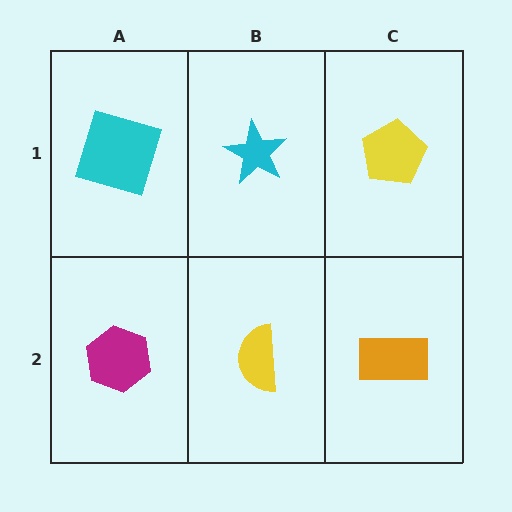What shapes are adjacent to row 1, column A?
A magenta hexagon (row 2, column A), a cyan star (row 1, column B).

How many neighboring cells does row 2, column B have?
3.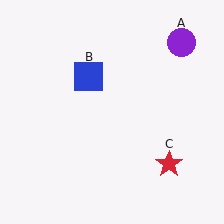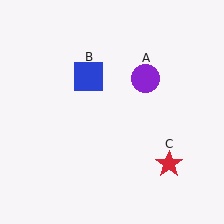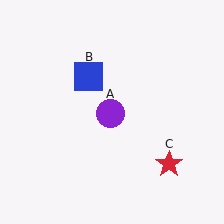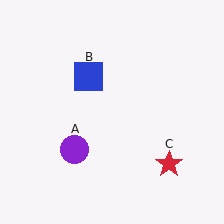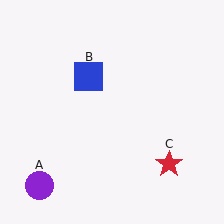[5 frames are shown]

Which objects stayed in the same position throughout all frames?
Blue square (object B) and red star (object C) remained stationary.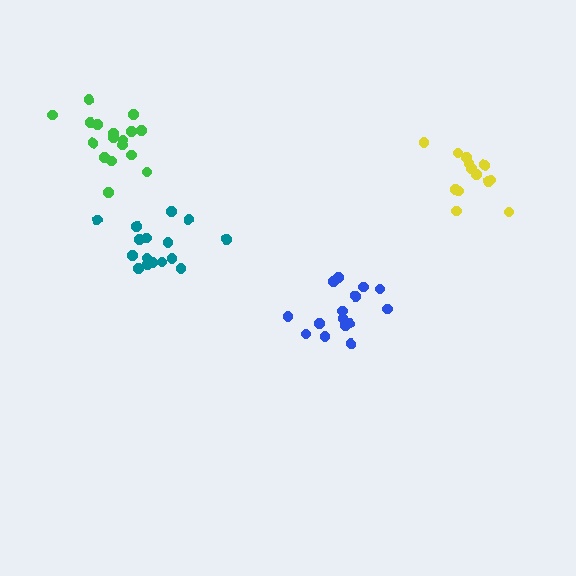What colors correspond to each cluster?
The clusters are colored: blue, green, teal, yellow.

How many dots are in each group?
Group 1: 16 dots, Group 2: 17 dots, Group 3: 16 dots, Group 4: 13 dots (62 total).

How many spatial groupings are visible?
There are 4 spatial groupings.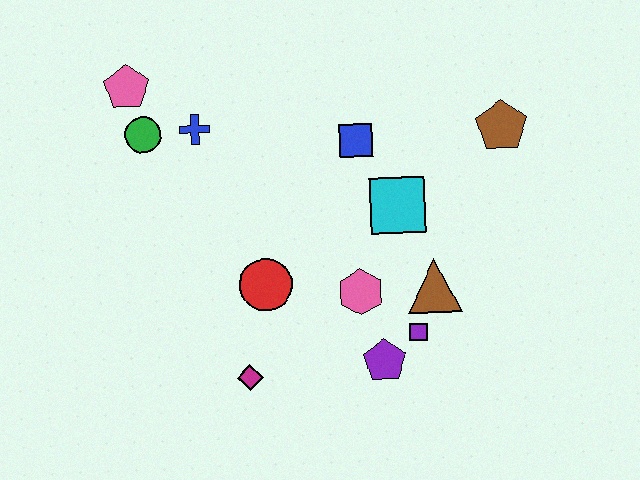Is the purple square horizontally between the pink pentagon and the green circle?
No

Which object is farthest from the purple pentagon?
The pink pentagon is farthest from the purple pentagon.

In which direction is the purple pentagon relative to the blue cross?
The purple pentagon is below the blue cross.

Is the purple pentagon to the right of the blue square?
Yes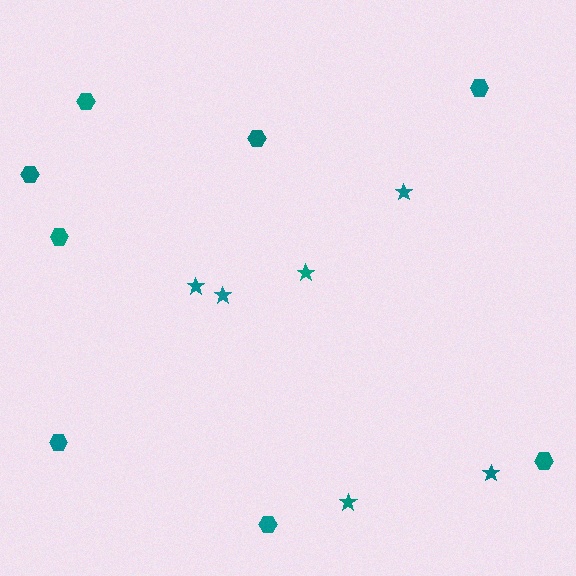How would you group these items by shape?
There are 2 groups: one group of hexagons (8) and one group of stars (6).